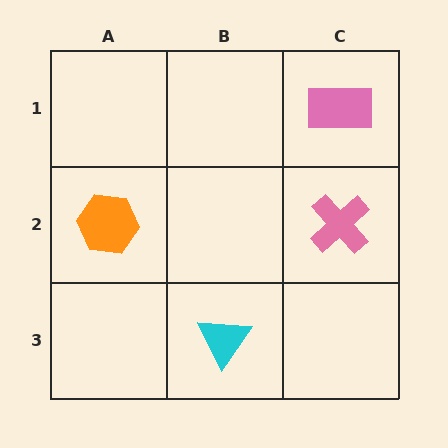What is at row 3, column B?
A cyan triangle.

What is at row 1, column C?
A pink rectangle.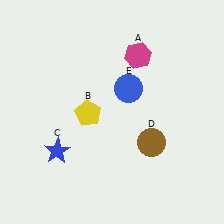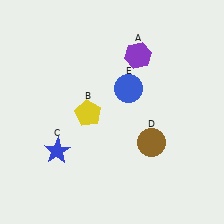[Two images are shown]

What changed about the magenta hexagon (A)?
In Image 1, A is magenta. In Image 2, it changed to purple.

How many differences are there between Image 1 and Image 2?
There is 1 difference between the two images.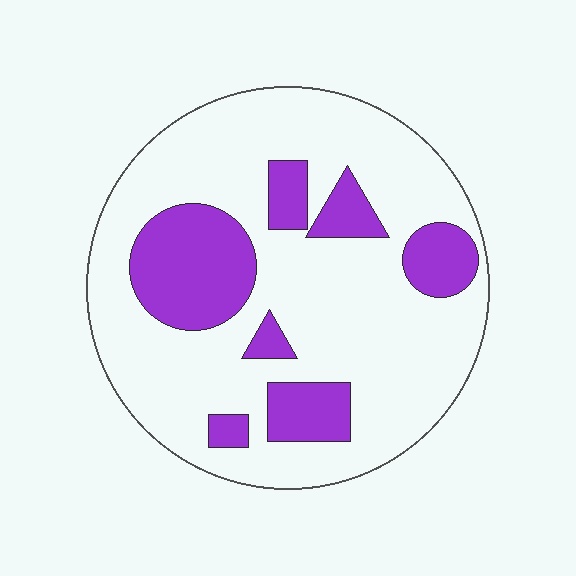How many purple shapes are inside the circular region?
7.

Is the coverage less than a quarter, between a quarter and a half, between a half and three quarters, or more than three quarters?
Less than a quarter.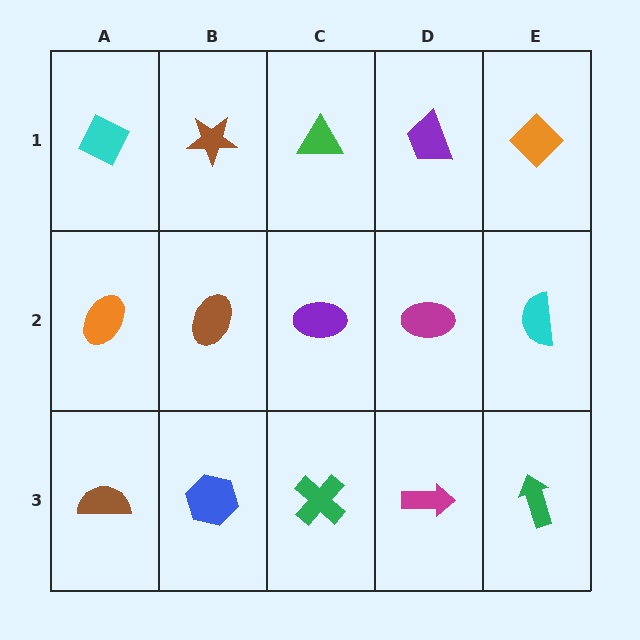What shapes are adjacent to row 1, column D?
A magenta ellipse (row 2, column D), a green triangle (row 1, column C), an orange diamond (row 1, column E).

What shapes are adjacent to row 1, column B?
A brown ellipse (row 2, column B), a cyan diamond (row 1, column A), a green triangle (row 1, column C).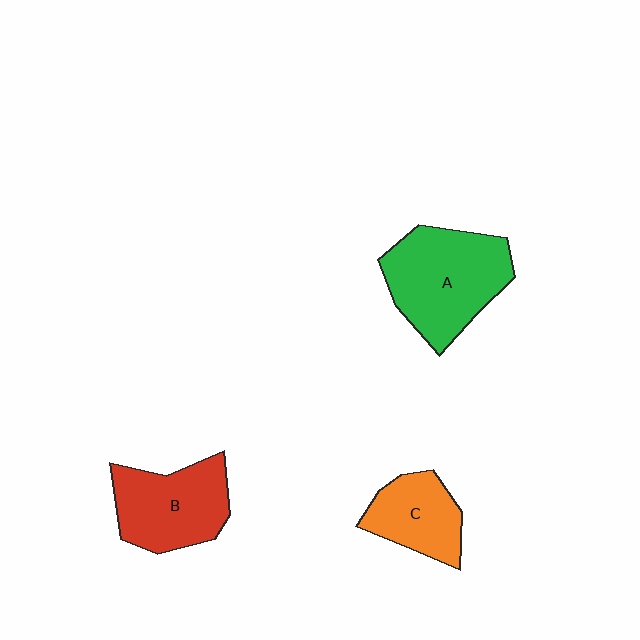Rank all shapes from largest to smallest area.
From largest to smallest: A (green), B (red), C (orange).